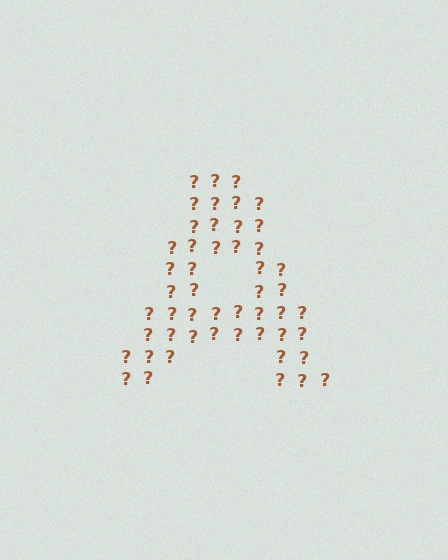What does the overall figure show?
The overall figure shows the letter A.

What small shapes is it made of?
It is made of small question marks.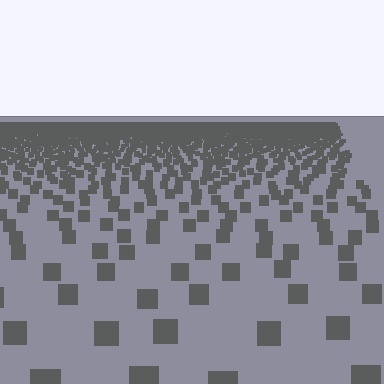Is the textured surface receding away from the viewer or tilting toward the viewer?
The surface is receding away from the viewer. Texture elements get smaller and denser toward the top.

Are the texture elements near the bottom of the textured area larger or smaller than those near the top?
Larger. Near the bottom, elements are closer to the viewer and appear at a bigger on-screen size.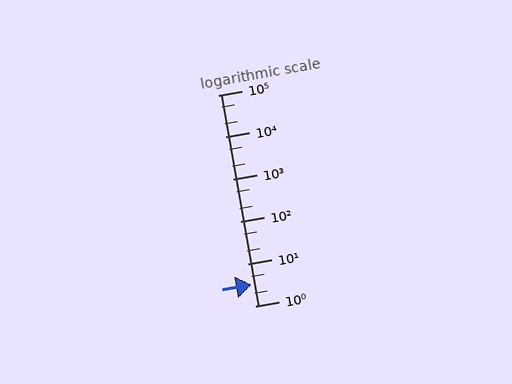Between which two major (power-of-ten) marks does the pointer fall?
The pointer is between 1 and 10.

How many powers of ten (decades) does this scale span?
The scale spans 5 decades, from 1 to 100000.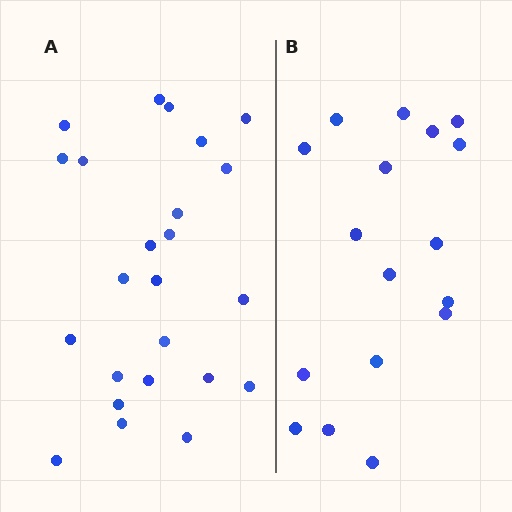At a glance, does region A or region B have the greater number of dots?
Region A (the left region) has more dots.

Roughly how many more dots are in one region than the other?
Region A has roughly 8 or so more dots than region B.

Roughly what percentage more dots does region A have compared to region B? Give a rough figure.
About 40% more.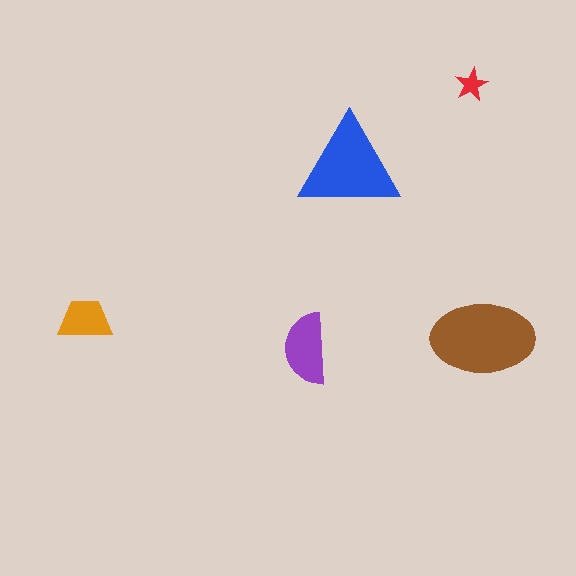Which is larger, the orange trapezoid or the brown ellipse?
The brown ellipse.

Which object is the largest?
The brown ellipse.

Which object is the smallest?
The red star.